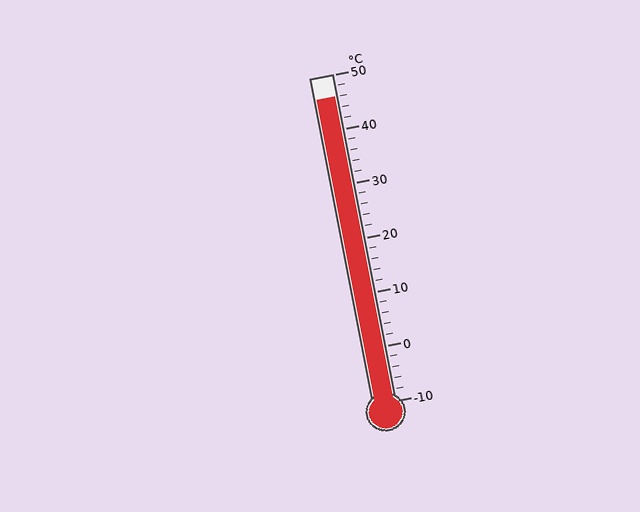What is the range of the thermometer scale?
The thermometer scale ranges from -10°C to 50°C.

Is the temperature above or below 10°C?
The temperature is above 10°C.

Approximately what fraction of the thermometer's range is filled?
The thermometer is filled to approximately 95% of its range.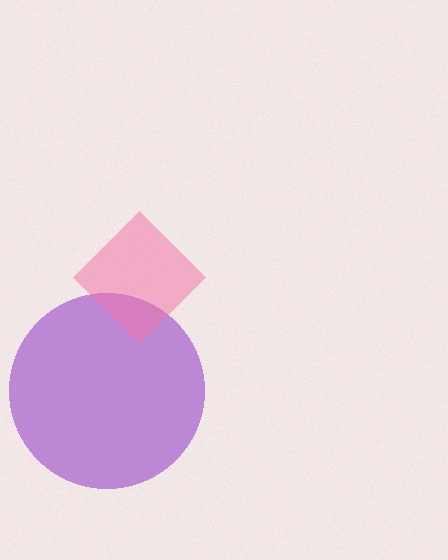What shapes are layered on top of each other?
The layered shapes are: a purple circle, a pink diamond.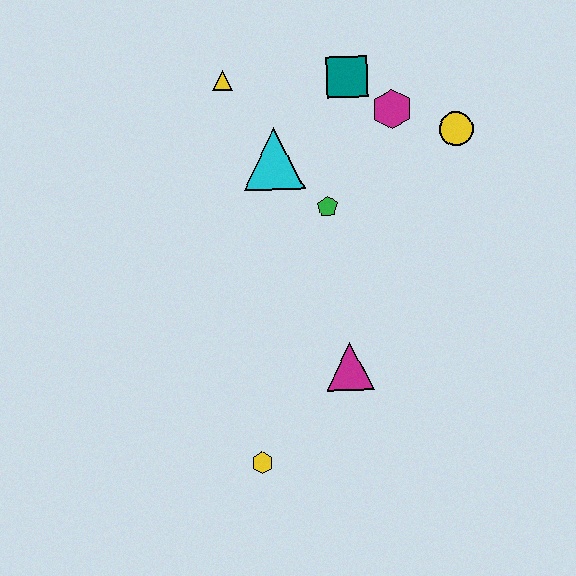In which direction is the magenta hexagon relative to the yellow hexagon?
The magenta hexagon is above the yellow hexagon.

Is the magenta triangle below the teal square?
Yes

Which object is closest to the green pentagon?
The cyan triangle is closest to the green pentagon.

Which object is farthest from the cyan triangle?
The yellow hexagon is farthest from the cyan triangle.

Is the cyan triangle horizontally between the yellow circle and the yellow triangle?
Yes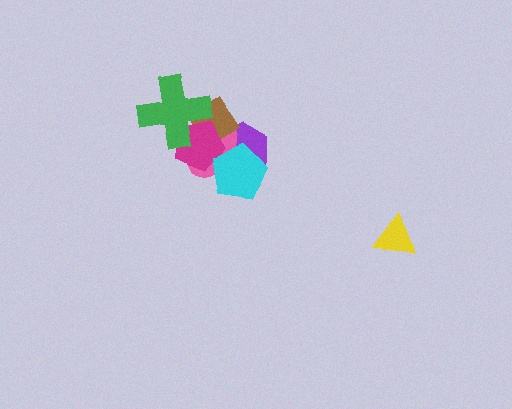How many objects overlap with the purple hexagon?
4 objects overlap with the purple hexagon.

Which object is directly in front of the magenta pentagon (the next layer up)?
The green cross is directly in front of the magenta pentagon.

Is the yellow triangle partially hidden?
No, no other shape covers it.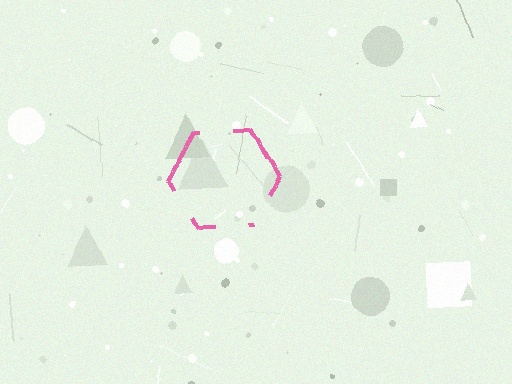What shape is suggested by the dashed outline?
The dashed outline suggests a hexagon.